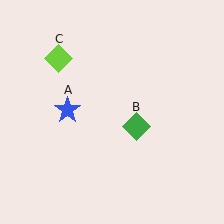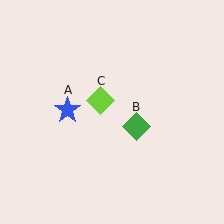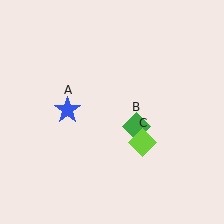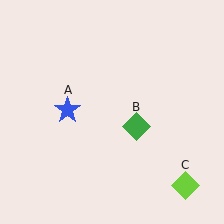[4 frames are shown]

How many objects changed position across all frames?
1 object changed position: lime diamond (object C).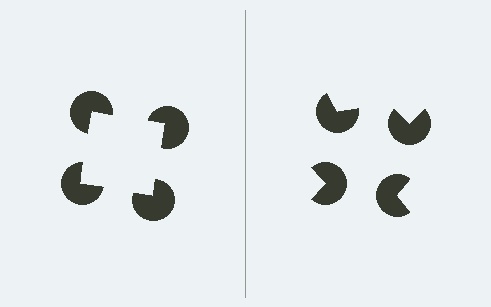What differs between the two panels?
The pac-man discs are positioned identically on both sides; only the wedge orientations differ. On the left they align to a square; on the right they are misaligned.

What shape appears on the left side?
An illusory square.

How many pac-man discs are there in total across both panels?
8 — 4 on each side.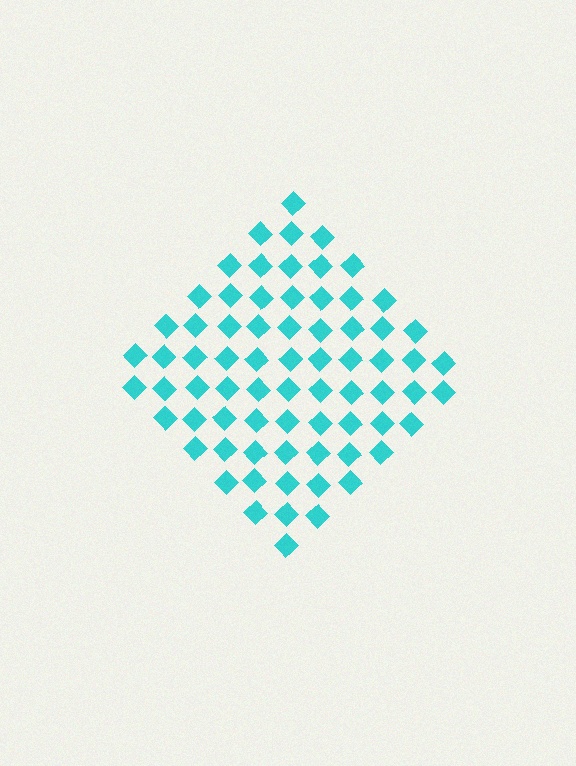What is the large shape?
The large shape is a diamond.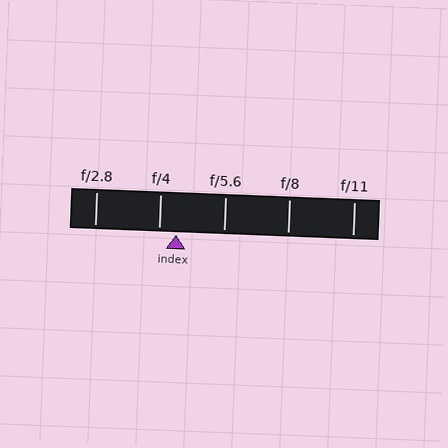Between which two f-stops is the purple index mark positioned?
The index mark is between f/4 and f/5.6.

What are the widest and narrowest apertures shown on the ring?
The widest aperture shown is f/2.8 and the narrowest is f/11.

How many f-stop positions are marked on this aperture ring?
There are 5 f-stop positions marked.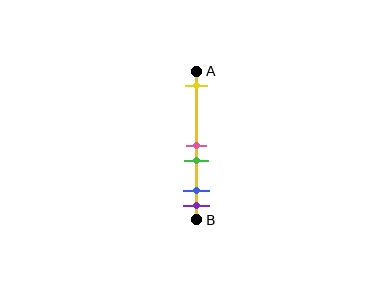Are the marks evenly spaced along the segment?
No, the marks are not evenly spaced.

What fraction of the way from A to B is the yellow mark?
The yellow mark is approximately 10% (0.1) of the way from A to B.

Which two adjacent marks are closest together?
The pink and green marks are the closest adjacent pair.